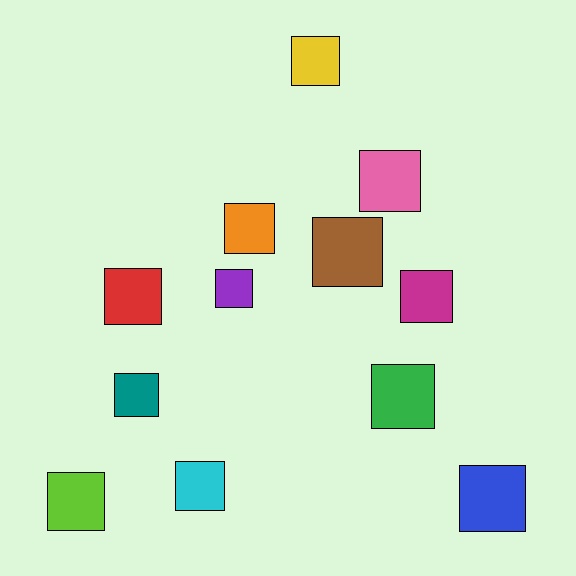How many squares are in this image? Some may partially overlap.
There are 12 squares.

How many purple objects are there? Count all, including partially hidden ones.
There is 1 purple object.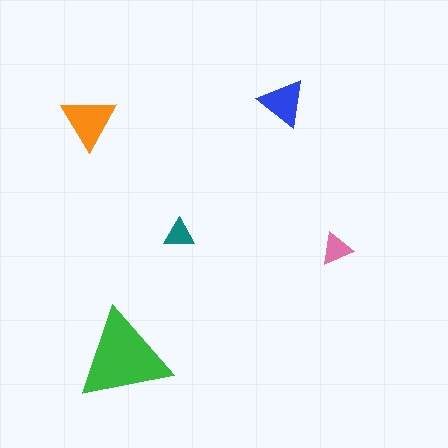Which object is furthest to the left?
The orange triangle is leftmost.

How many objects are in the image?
There are 5 objects in the image.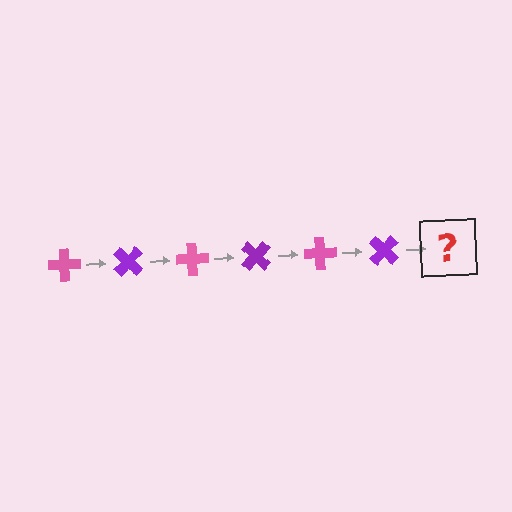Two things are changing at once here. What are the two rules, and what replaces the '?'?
The two rules are that it rotates 45 degrees each step and the color cycles through pink and purple. The '?' should be a pink cross, rotated 270 degrees from the start.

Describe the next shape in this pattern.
It should be a pink cross, rotated 270 degrees from the start.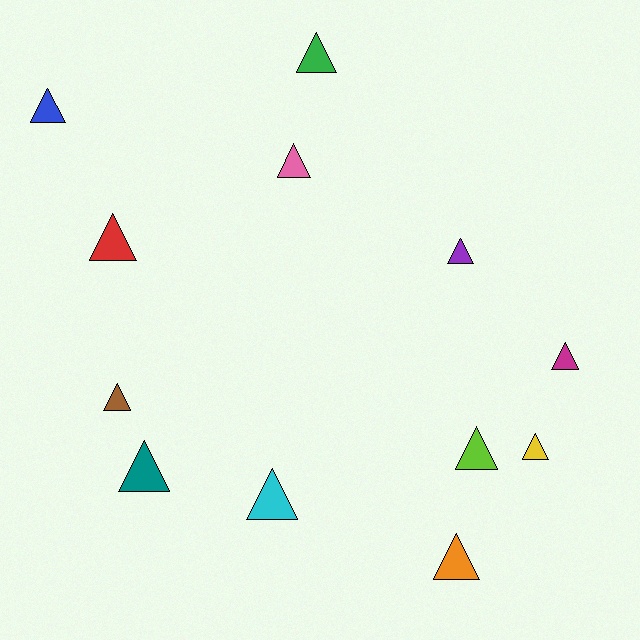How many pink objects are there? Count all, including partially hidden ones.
There is 1 pink object.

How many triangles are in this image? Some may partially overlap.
There are 12 triangles.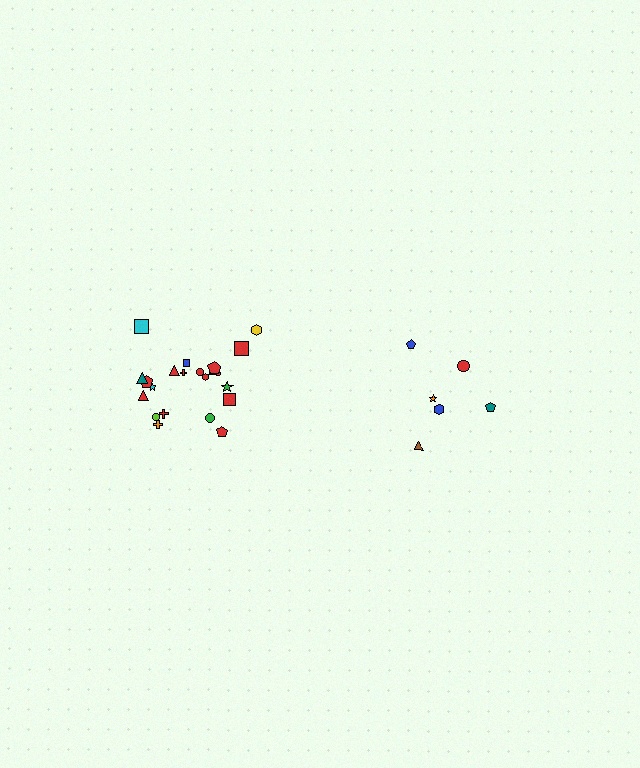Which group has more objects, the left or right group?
The left group.